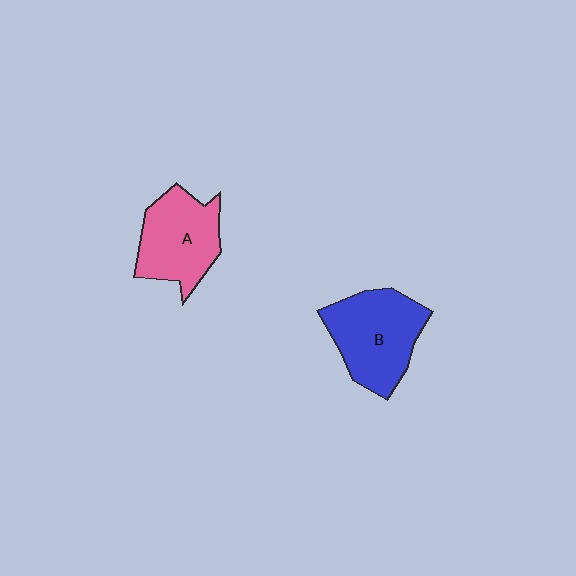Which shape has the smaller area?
Shape A (pink).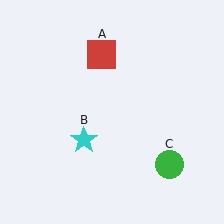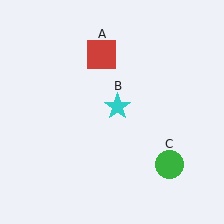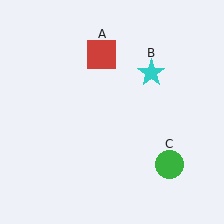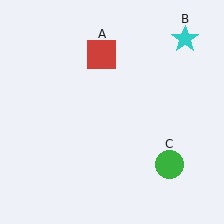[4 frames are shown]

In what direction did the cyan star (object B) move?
The cyan star (object B) moved up and to the right.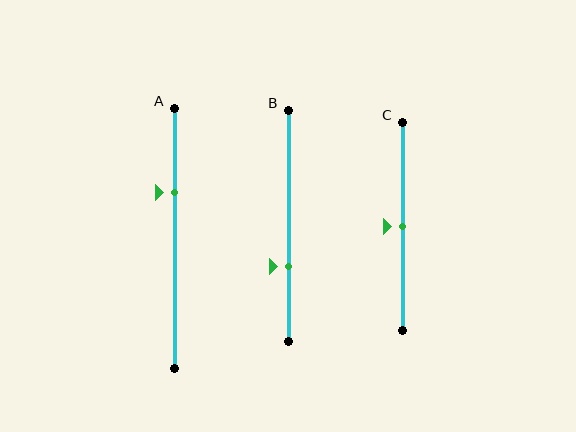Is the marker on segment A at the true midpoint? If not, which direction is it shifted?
No, the marker on segment A is shifted upward by about 18% of the segment length.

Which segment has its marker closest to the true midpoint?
Segment C has its marker closest to the true midpoint.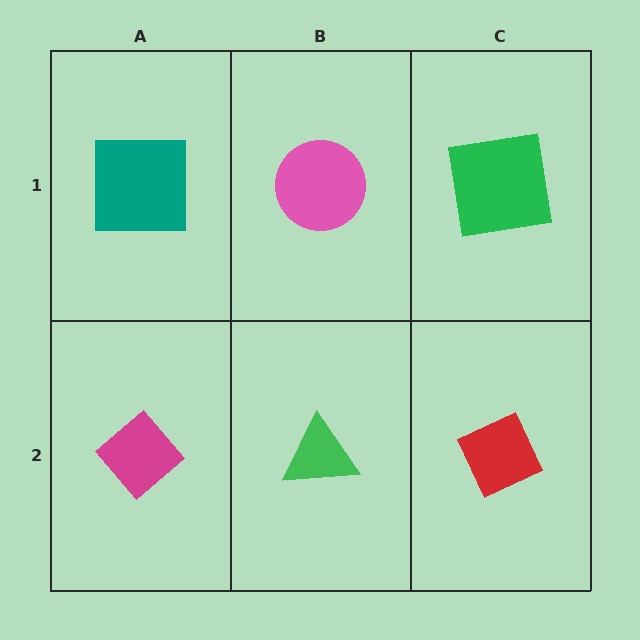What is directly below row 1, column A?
A magenta diamond.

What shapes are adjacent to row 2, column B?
A pink circle (row 1, column B), a magenta diamond (row 2, column A), a red diamond (row 2, column C).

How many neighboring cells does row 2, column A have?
2.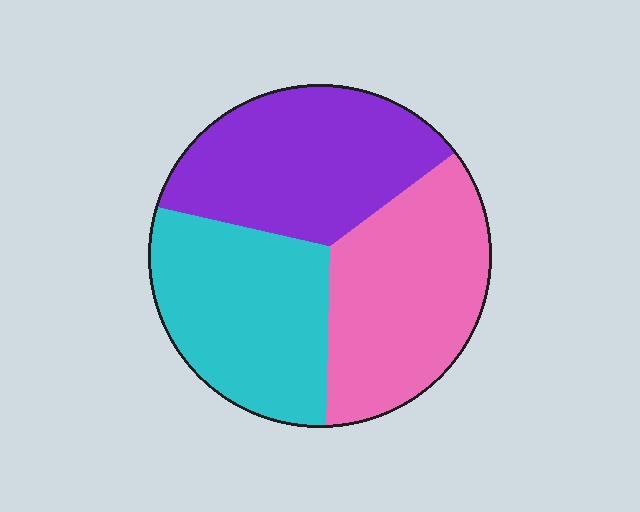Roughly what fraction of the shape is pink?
Pink takes up about one third (1/3) of the shape.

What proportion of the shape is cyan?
Cyan covers around 30% of the shape.